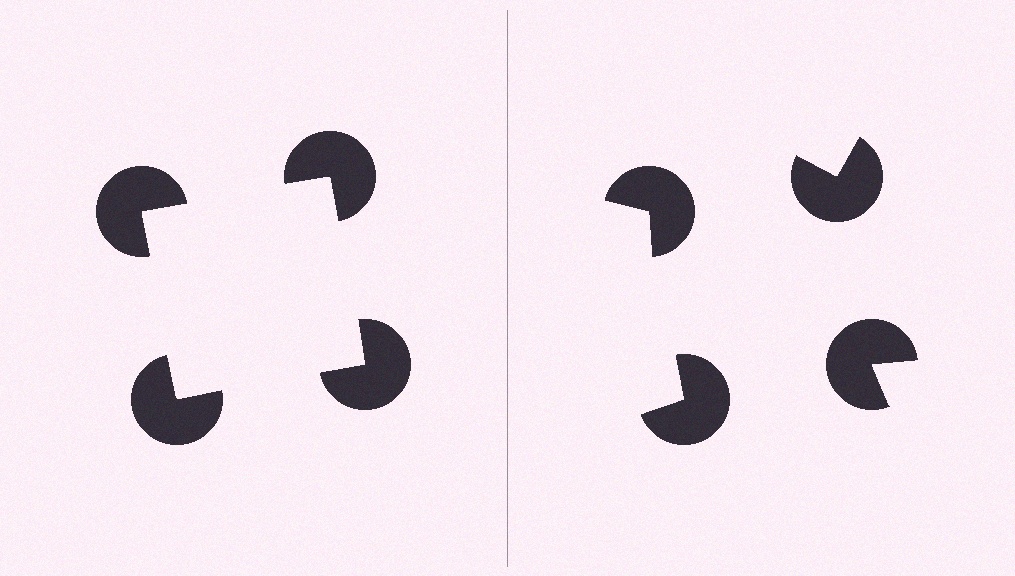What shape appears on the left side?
An illusory square.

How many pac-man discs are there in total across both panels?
8 — 4 on each side.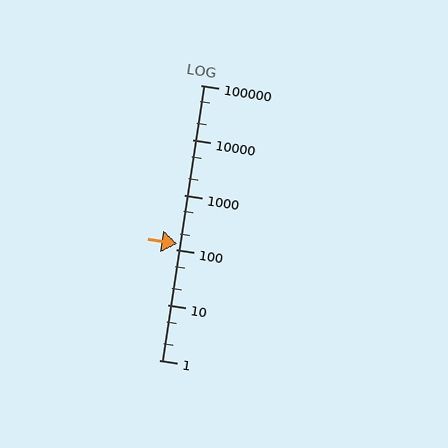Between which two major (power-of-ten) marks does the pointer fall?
The pointer is between 100 and 1000.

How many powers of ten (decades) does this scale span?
The scale spans 5 decades, from 1 to 100000.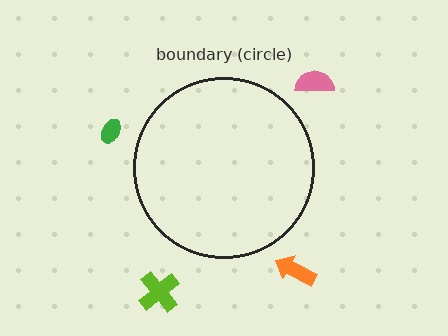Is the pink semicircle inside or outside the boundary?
Outside.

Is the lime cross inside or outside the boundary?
Outside.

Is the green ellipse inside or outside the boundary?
Outside.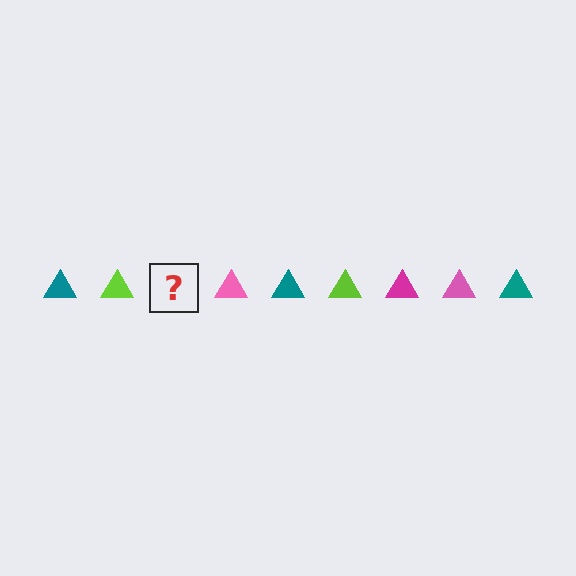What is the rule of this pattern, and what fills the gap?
The rule is that the pattern cycles through teal, lime, magenta, pink triangles. The gap should be filled with a magenta triangle.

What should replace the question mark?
The question mark should be replaced with a magenta triangle.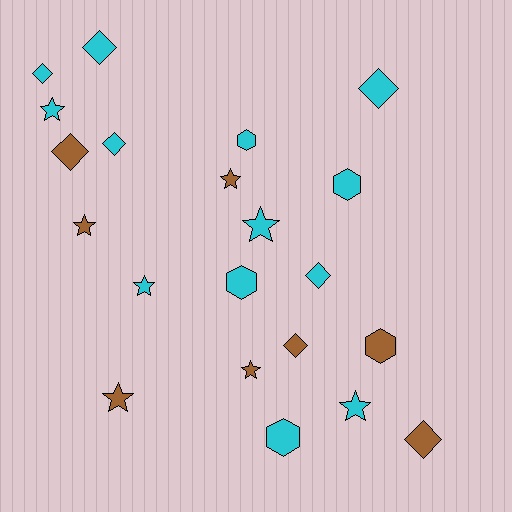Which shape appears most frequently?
Diamond, with 8 objects.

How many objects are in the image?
There are 21 objects.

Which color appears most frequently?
Cyan, with 13 objects.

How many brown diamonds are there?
There are 3 brown diamonds.